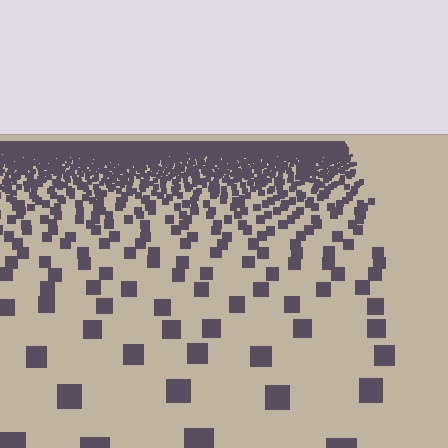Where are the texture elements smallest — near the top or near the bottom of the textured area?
Near the top.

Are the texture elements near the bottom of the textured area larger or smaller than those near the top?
Larger. Near the bottom, elements are closer to the viewer and appear at a bigger on-screen size.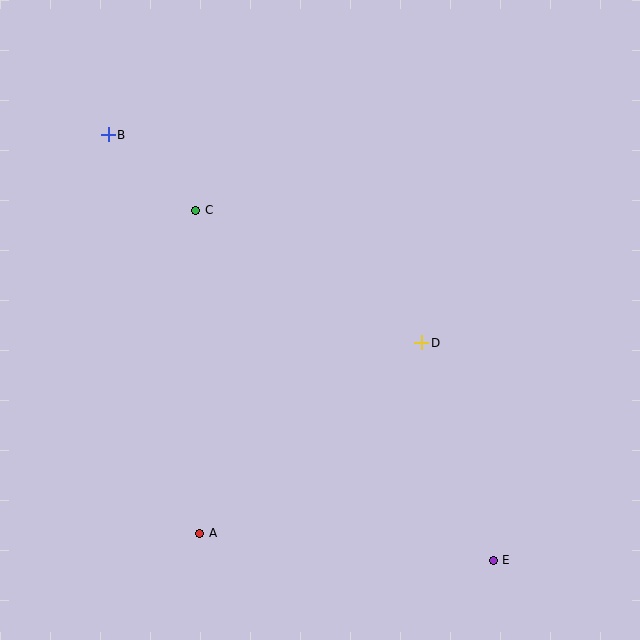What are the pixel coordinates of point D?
Point D is at (422, 343).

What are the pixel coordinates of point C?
Point C is at (196, 210).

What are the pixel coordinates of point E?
Point E is at (493, 560).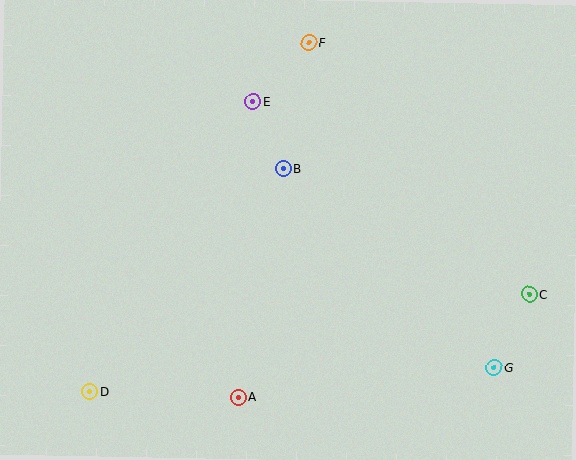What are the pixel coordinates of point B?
Point B is at (283, 169).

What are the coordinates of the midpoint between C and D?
The midpoint between C and D is at (309, 343).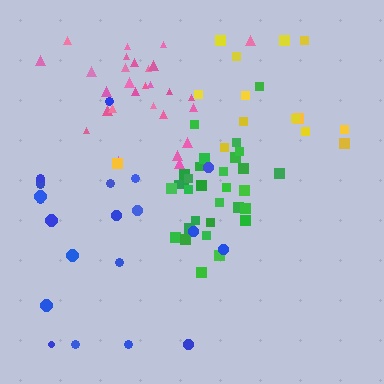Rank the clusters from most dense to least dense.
green, pink, blue, yellow.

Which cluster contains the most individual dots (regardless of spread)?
Green (31).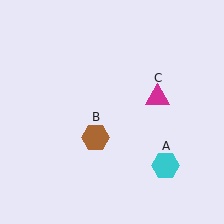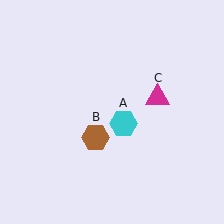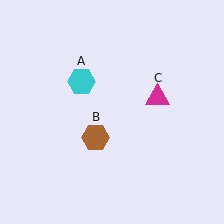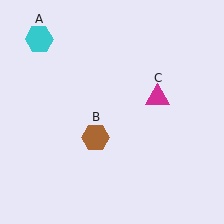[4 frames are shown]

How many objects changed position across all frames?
1 object changed position: cyan hexagon (object A).